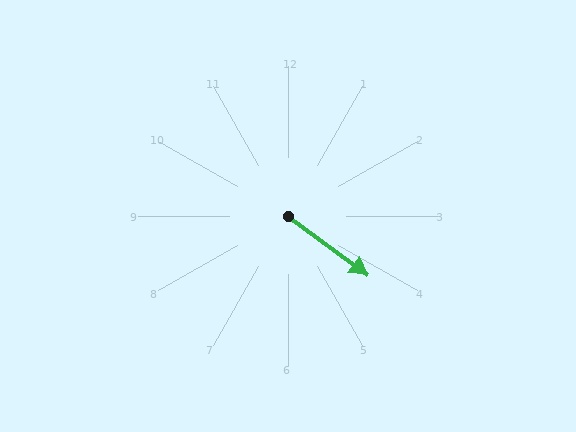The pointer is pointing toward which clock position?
Roughly 4 o'clock.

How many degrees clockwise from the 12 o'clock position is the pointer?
Approximately 126 degrees.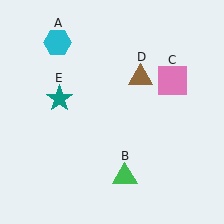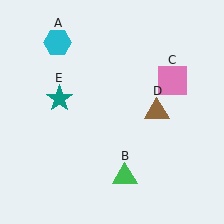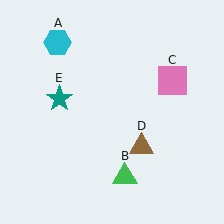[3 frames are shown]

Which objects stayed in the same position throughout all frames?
Cyan hexagon (object A) and green triangle (object B) and pink square (object C) and teal star (object E) remained stationary.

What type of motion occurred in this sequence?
The brown triangle (object D) rotated clockwise around the center of the scene.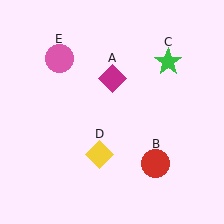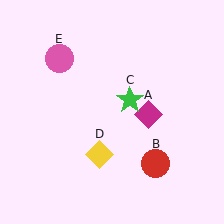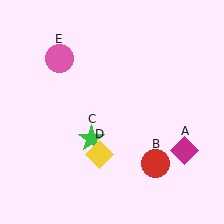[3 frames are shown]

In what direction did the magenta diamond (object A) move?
The magenta diamond (object A) moved down and to the right.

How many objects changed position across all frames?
2 objects changed position: magenta diamond (object A), green star (object C).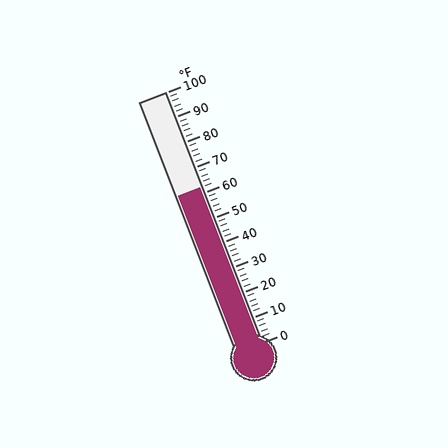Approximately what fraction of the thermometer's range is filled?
The thermometer is filled to approximately 60% of its range.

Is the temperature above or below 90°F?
The temperature is below 90°F.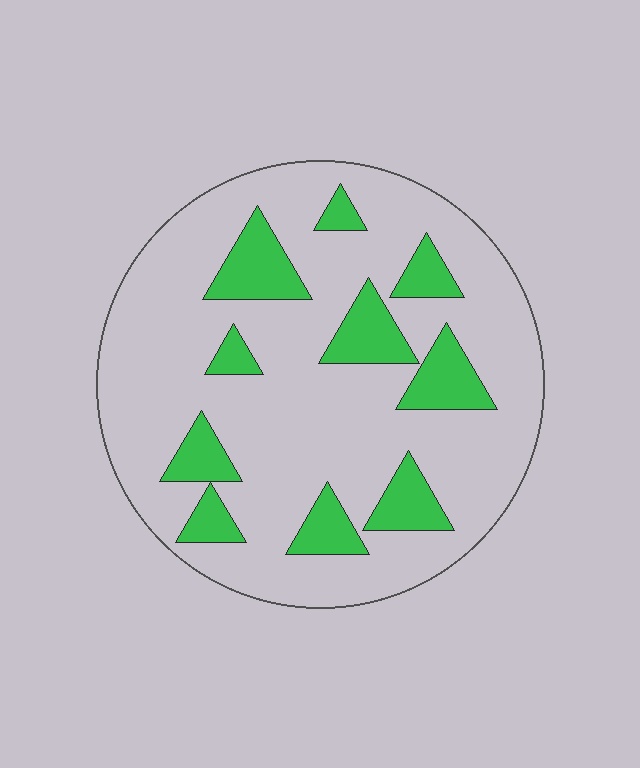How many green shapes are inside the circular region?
10.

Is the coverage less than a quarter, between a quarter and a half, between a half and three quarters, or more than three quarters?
Less than a quarter.